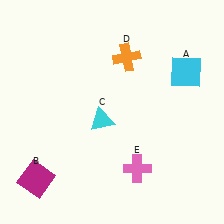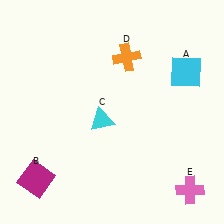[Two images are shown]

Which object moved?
The pink cross (E) moved right.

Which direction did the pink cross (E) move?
The pink cross (E) moved right.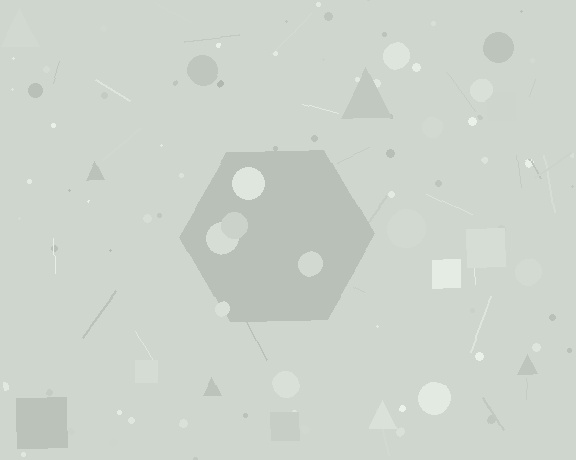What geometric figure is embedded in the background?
A hexagon is embedded in the background.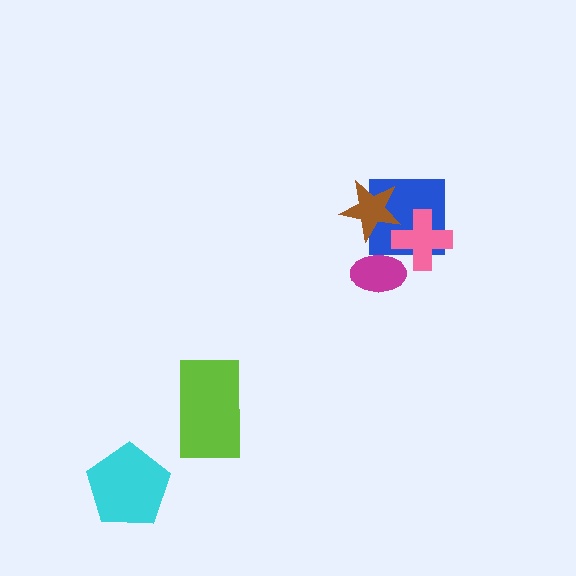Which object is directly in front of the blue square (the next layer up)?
The pink cross is directly in front of the blue square.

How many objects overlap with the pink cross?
1 object overlaps with the pink cross.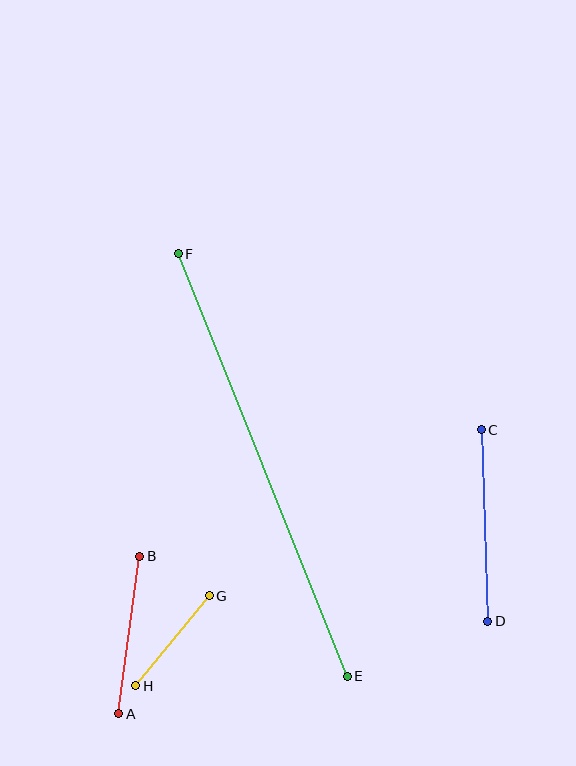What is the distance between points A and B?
The distance is approximately 159 pixels.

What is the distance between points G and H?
The distance is approximately 116 pixels.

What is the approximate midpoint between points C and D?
The midpoint is at approximately (484, 526) pixels.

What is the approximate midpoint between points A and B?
The midpoint is at approximately (129, 635) pixels.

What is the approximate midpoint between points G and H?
The midpoint is at approximately (173, 641) pixels.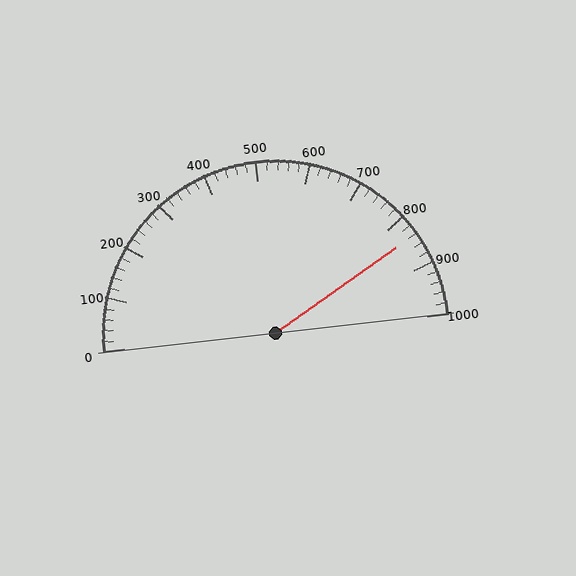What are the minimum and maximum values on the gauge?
The gauge ranges from 0 to 1000.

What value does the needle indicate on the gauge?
The needle indicates approximately 840.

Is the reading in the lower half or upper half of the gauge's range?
The reading is in the upper half of the range (0 to 1000).